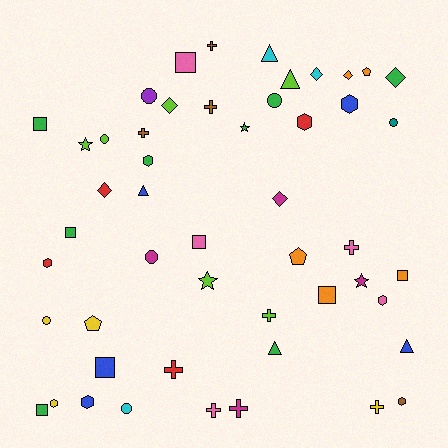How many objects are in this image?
There are 50 objects.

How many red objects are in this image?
There are 4 red objects.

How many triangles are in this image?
There are 5 triangles.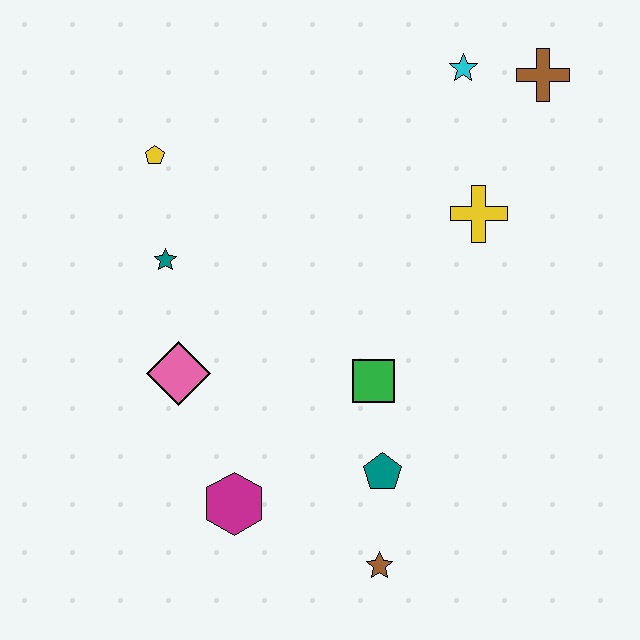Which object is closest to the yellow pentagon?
The teal star is closest to the yellow pentagon.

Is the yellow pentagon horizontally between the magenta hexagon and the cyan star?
No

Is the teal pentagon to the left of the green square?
No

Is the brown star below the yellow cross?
Yes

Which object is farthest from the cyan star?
The brown star is farthest from the cyan star.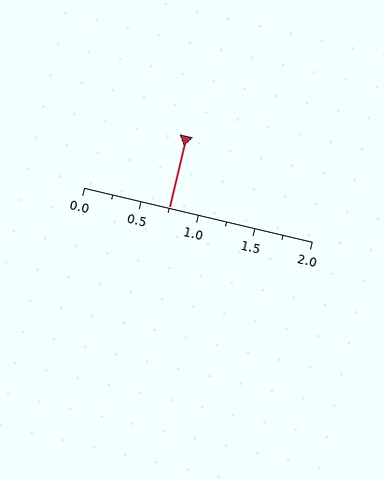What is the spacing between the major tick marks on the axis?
The major ticks are spaced 0.5 apart.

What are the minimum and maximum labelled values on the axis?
The axis runs from 0.0 to 2.0.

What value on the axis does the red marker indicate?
The marker indicates approximately 0.75.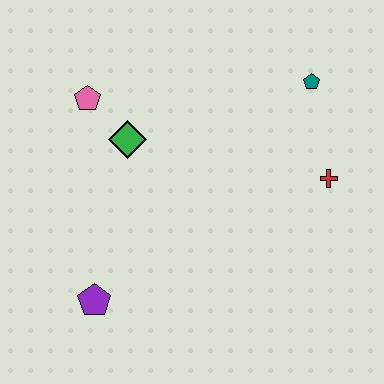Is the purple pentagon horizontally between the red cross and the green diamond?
No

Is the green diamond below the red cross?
No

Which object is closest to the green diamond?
The pink pentagon is closest to the green diamond.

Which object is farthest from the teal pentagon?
The purple pentagon is farthest from the teal pentagon.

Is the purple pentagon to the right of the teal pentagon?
No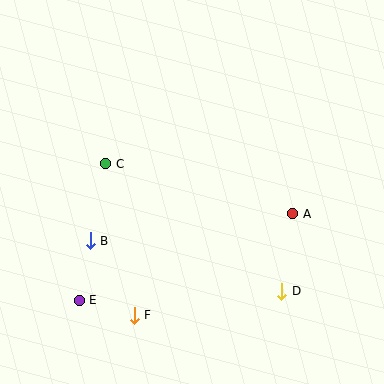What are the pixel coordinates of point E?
Point E is at (79, 300).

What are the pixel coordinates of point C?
Point C is at (106, 164).